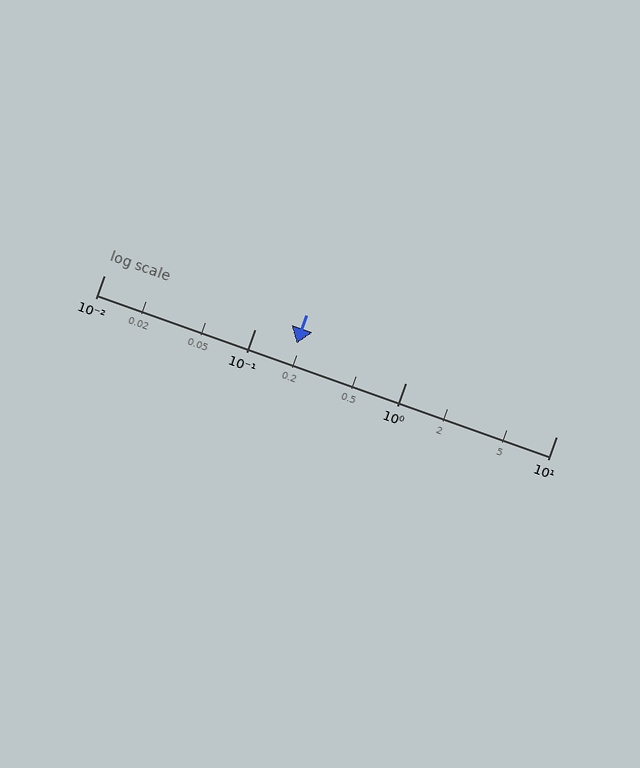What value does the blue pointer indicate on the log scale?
The pointer indicates approximately 0.19.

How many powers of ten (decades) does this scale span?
The scale spans 3 decades, from 0.01 to 10.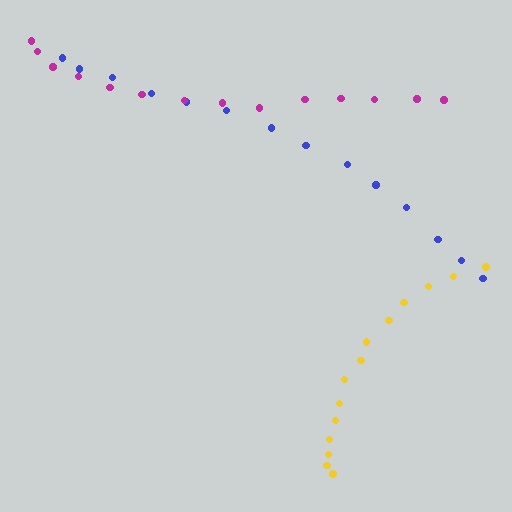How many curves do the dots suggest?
There are 3 distinct paths.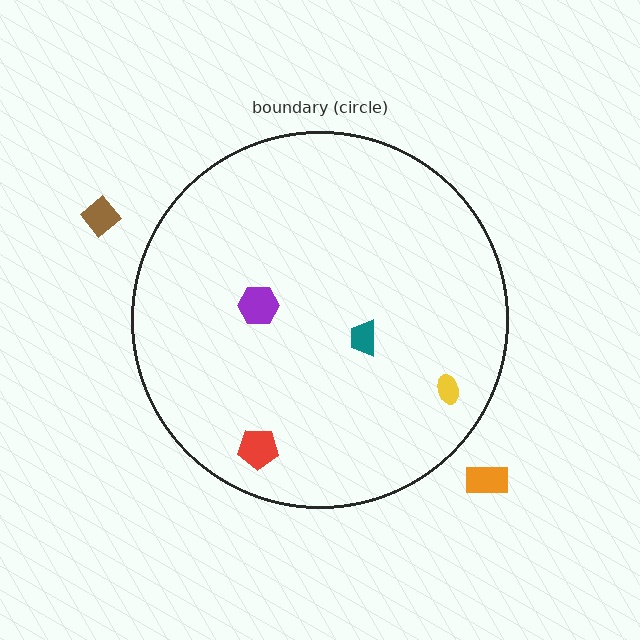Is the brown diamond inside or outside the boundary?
Outside.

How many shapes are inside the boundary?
4 inside, 2 outside.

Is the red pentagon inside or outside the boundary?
Inside.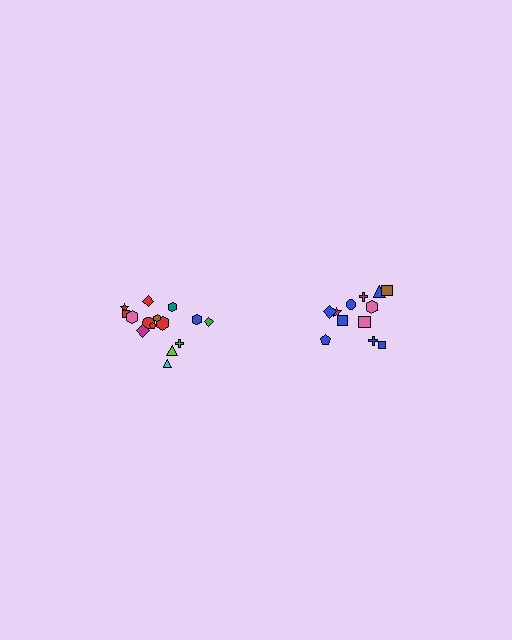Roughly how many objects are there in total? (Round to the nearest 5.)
Roughly 25 objects in total.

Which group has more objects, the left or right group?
The left group.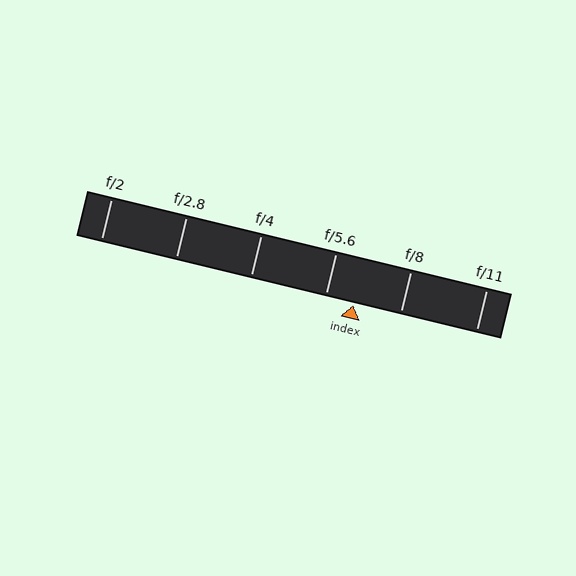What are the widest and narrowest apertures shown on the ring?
The widest aperture shown is f/2 and the narrowest is f/11.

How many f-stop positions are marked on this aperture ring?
There are 6 f-stop positions marked.